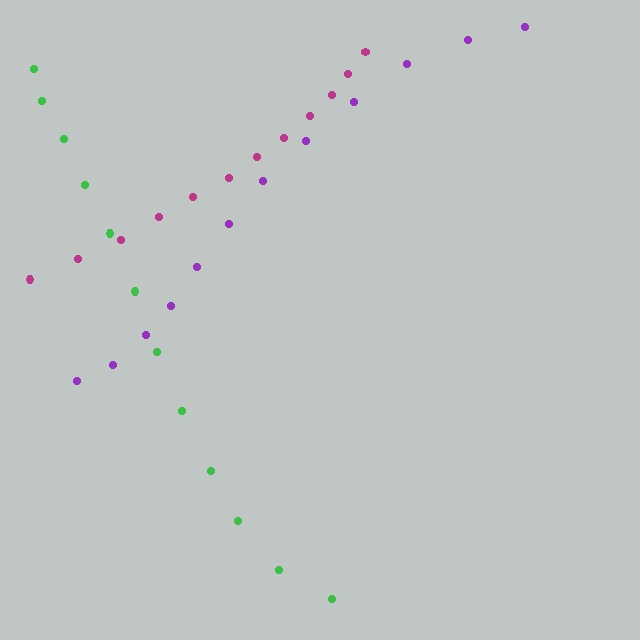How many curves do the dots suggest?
There are 3 distinct paths.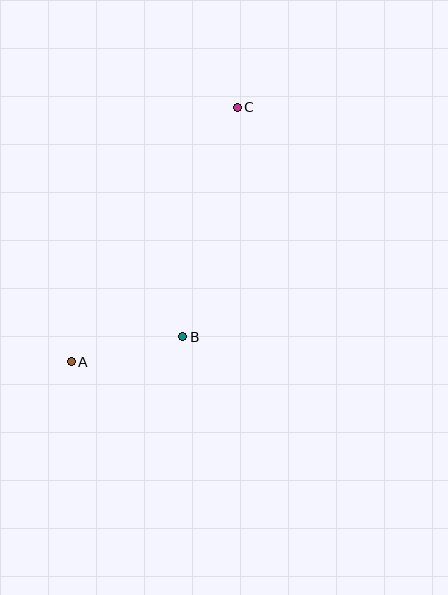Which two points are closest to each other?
Points A and B are closest to each other.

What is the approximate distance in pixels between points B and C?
The distance between B and C is approximately 236 pixels.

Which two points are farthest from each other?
Points A and C are farthest from each other.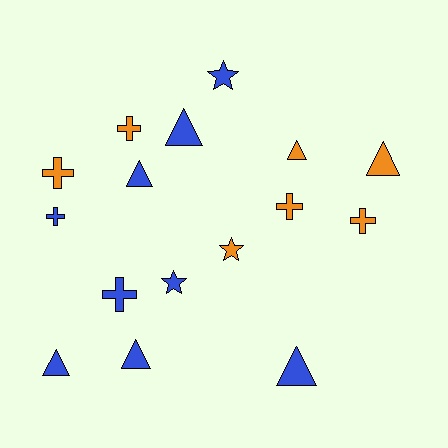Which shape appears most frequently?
Triangle, with 7 objects.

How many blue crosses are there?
There are 2 blue crosses.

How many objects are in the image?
There are 16 objects.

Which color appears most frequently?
Blue, with 9 objects.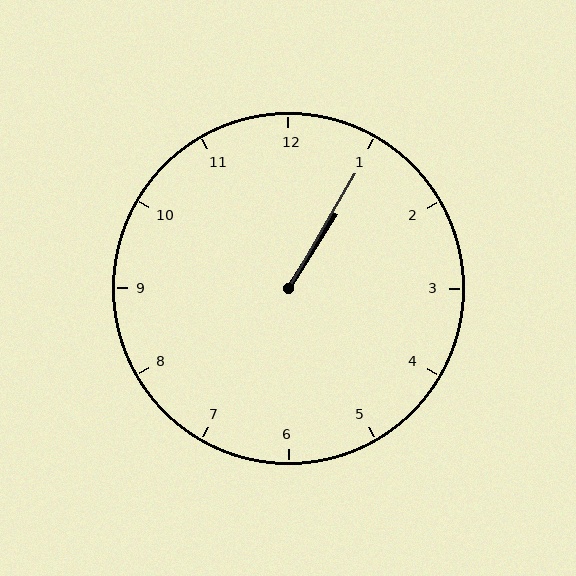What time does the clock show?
1:05.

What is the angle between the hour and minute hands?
Approximately 2 degrees.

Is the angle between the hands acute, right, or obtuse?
It is acute.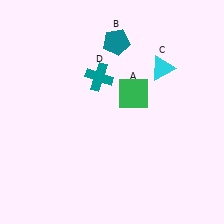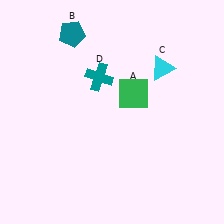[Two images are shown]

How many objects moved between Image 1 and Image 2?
1 object moved between the two images.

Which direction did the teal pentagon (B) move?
The teal pentagon (B) moved left.